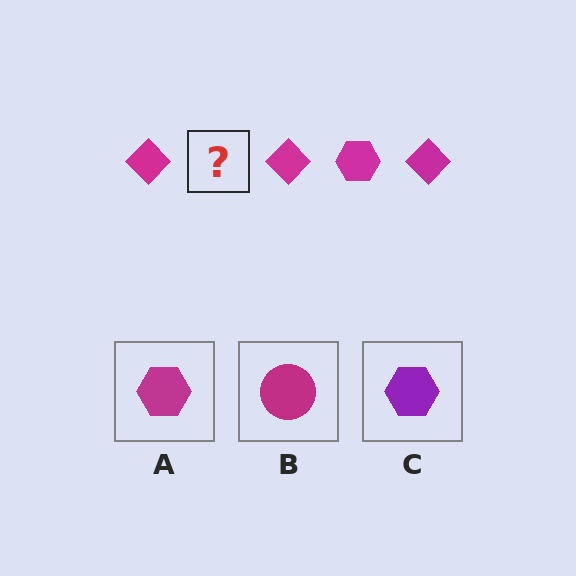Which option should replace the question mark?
Option A.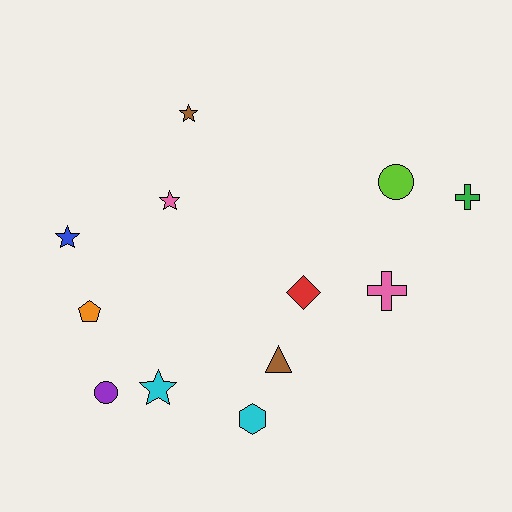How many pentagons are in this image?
There is 1 pentagon.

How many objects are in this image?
There are 12 objects.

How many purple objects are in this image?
There is 1 purple object.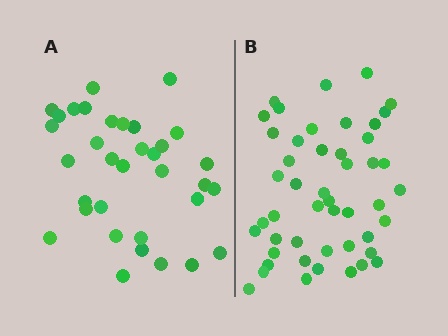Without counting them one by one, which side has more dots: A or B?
Region B (the right region) has more dots.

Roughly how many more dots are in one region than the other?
Region B has approximately 15 more dots than region A.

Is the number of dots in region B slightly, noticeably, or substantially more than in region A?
Region B has noticeably more, but not dramatically so. The ratio is roughly 1.4 to 1.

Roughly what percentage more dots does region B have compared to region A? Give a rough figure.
About 40% more.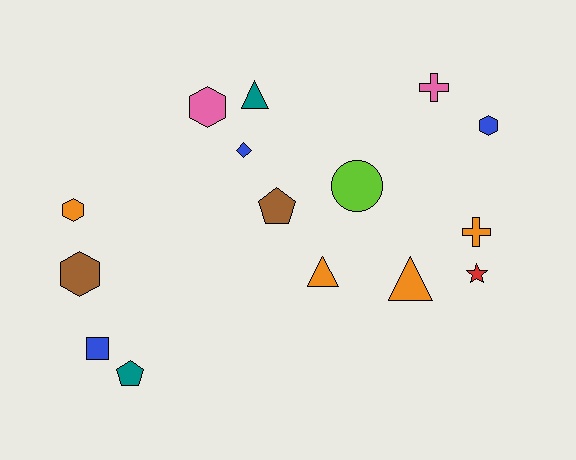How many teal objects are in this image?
There are 2 teal objects.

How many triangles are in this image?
There are 3 triangles.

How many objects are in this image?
There are 15 objects.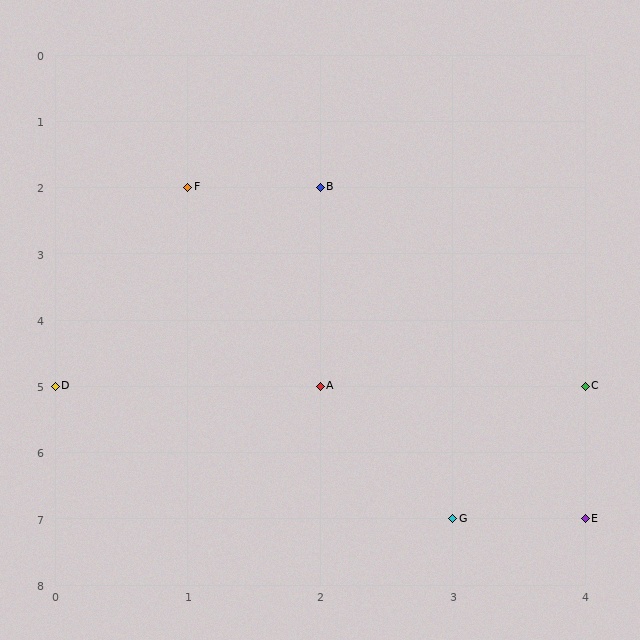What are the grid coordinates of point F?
Point F is at grid coordinates (1, 2).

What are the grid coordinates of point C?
Point C is at grid coordinates (4, 5).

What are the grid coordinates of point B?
Point B is at grid coordinates (2, 2).